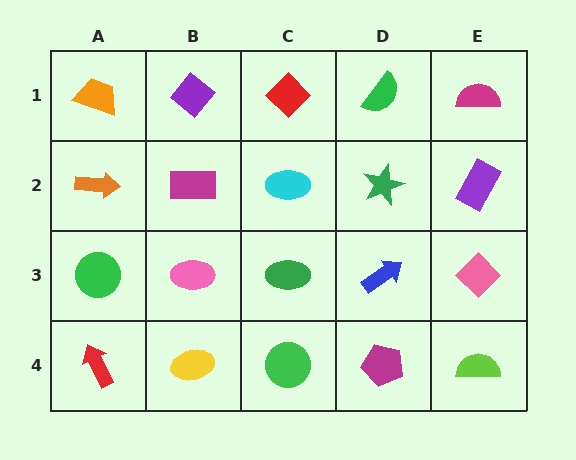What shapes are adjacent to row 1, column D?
A green star (row 2, column D), a red diamond (row 1, column C), a magenta semicircle (row 1, column E).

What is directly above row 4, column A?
A green circle.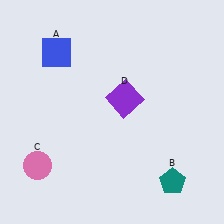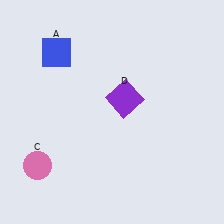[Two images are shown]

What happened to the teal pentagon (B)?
The teal pentagon (B) was removed in Image 2. It was in the bottom-right area of Image 1.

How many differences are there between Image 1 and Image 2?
There is 1 difference between the two images.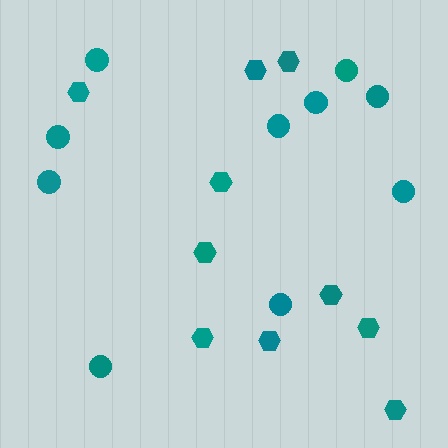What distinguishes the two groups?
There are 2 groups: one group of circles (10) and one group of hexagons (10).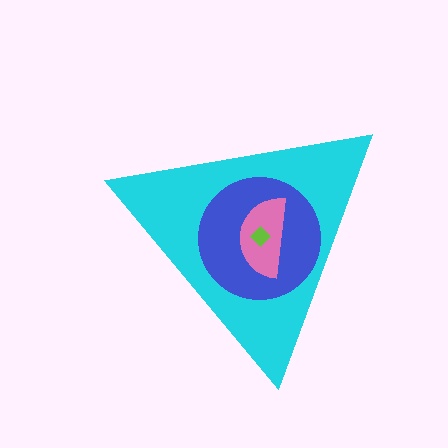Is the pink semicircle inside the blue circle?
Yes.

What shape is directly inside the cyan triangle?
The blue circle.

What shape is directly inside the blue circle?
The pink semicircle.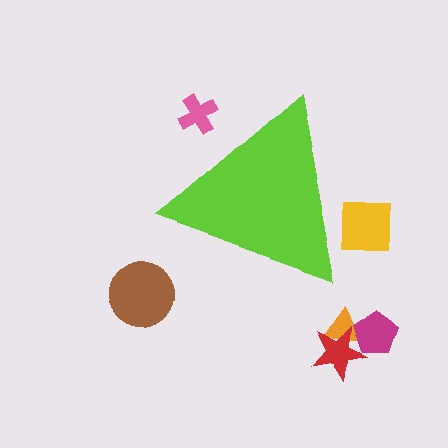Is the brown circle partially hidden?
No, the brown circle is fully visible.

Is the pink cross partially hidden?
Yes, the pink cross is partially hidden behind the lime triangle.